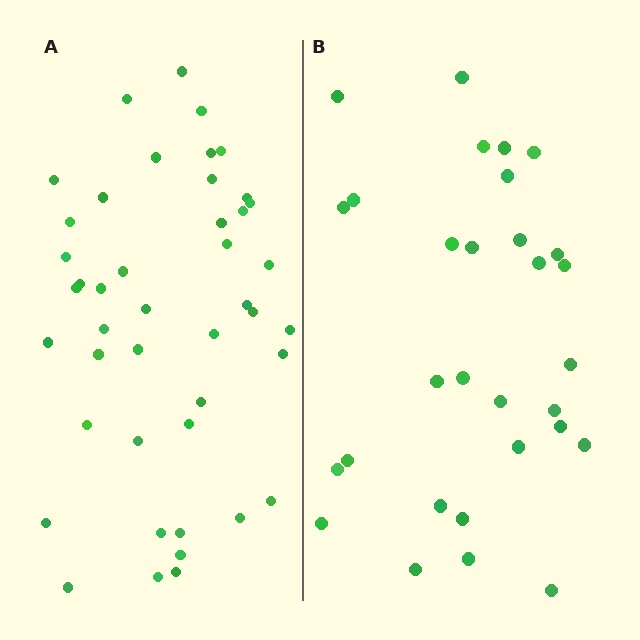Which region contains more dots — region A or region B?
Region A (the left region) has more dots.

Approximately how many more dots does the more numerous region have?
Region A has approximately 15 more dots than region B.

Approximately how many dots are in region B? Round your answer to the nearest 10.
About 30 dots.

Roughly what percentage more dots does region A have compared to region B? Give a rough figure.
About 45% more.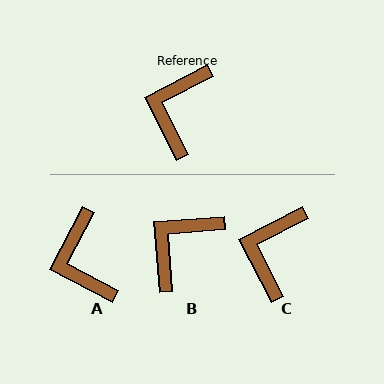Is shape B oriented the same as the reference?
No, it is off by about 23 degrees.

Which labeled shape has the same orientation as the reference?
C.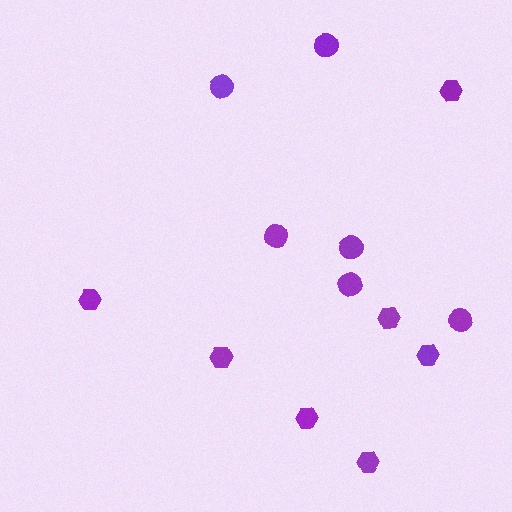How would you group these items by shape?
There are 2 groups: one group of circles (6) and one group of hexagons (7).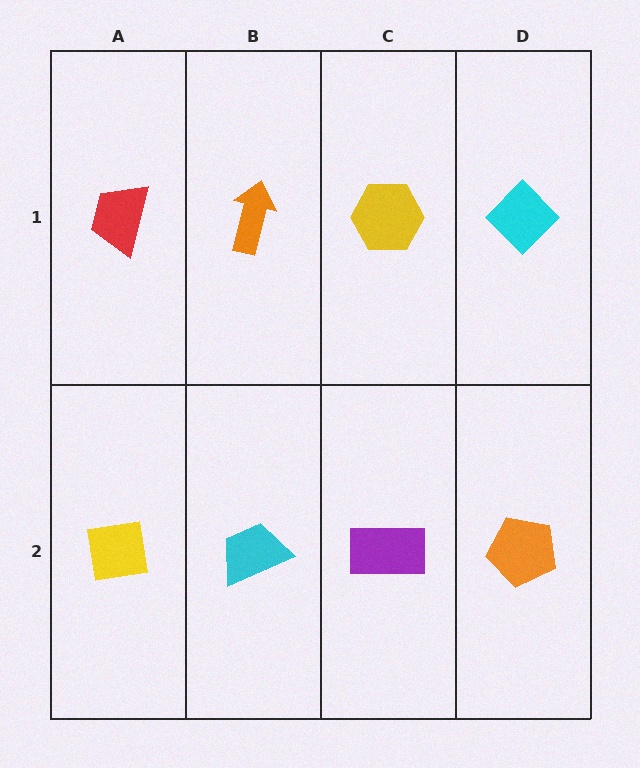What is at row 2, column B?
A cyan trapezoid.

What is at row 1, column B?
An orange arrow.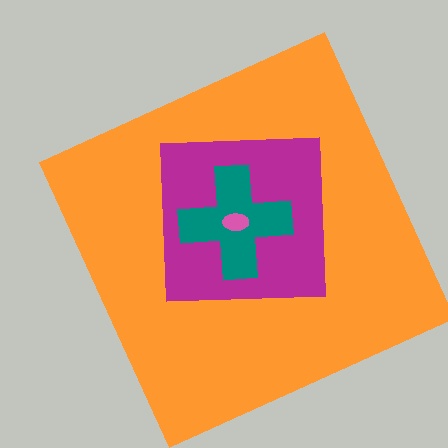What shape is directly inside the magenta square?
The teal cross.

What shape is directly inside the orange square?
The magenta square.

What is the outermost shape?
The orange square.